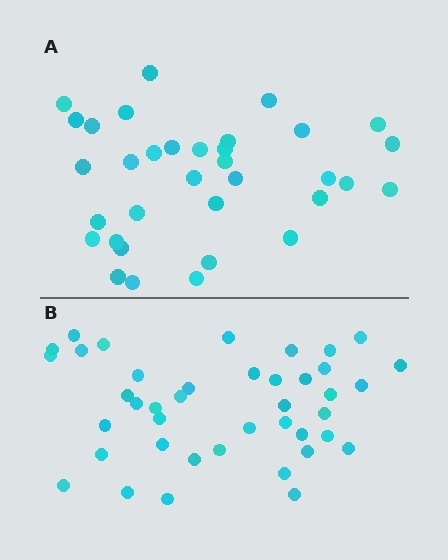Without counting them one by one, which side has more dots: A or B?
Region B (the bottom region) has more dots.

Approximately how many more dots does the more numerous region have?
Region B has roughly 8 or so more dots than region A.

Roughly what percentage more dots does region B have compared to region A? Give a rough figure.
About 20% more.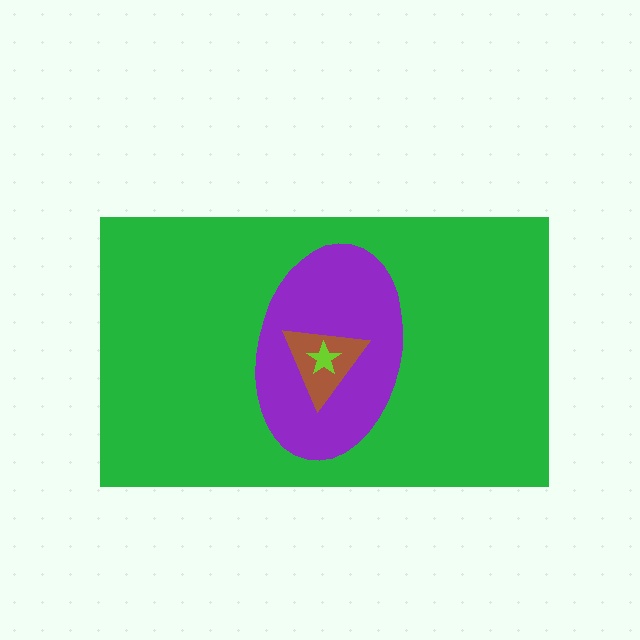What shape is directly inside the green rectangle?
The purple ellipse.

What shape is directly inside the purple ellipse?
The brown triangle.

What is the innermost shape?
The lime star.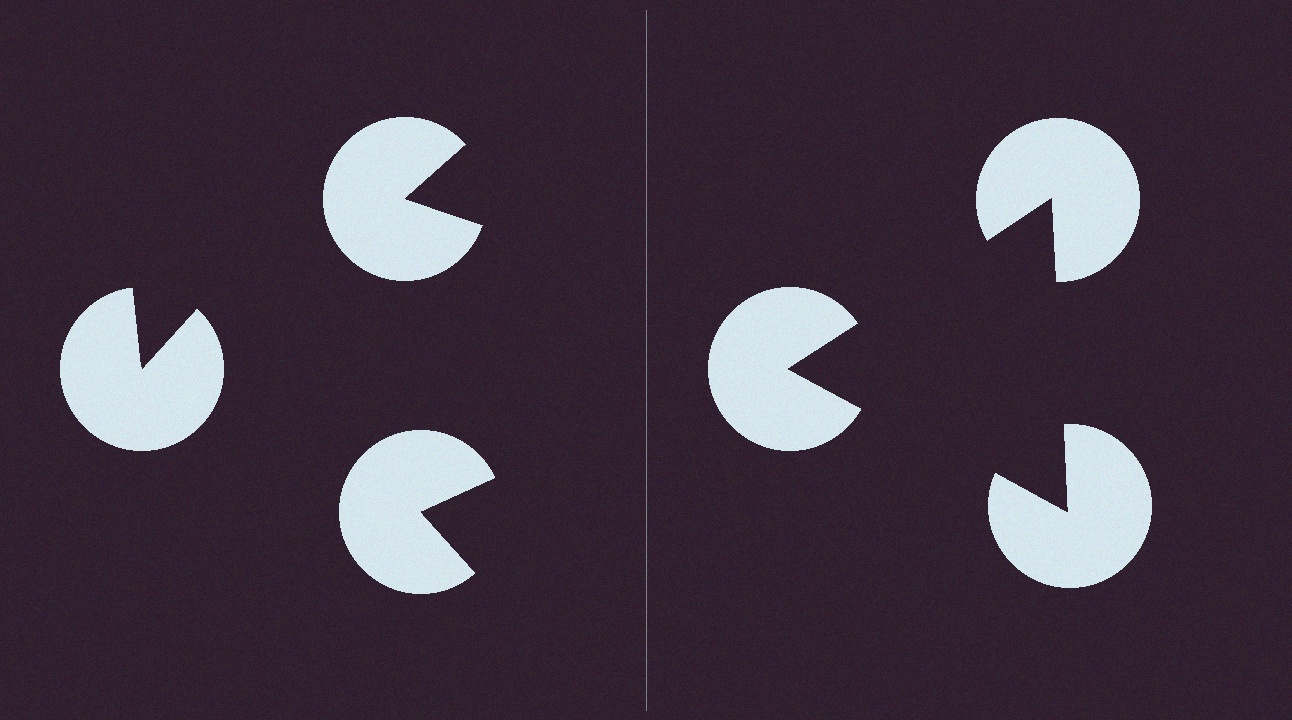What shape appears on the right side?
An illusory triangle.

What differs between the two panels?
The pac-man discs are positioned identically on both sides; only the wedge orientations differ. On the right they align to a triangle; on the left they are misaligned.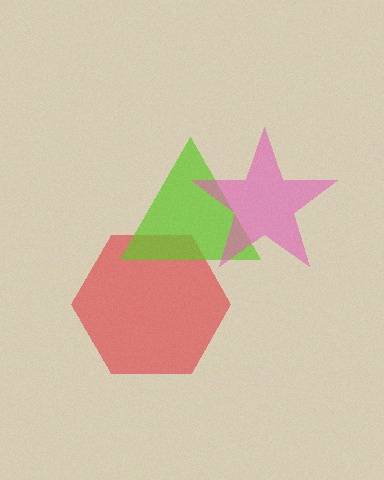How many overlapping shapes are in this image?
There are 3 overlapping shapes in the image.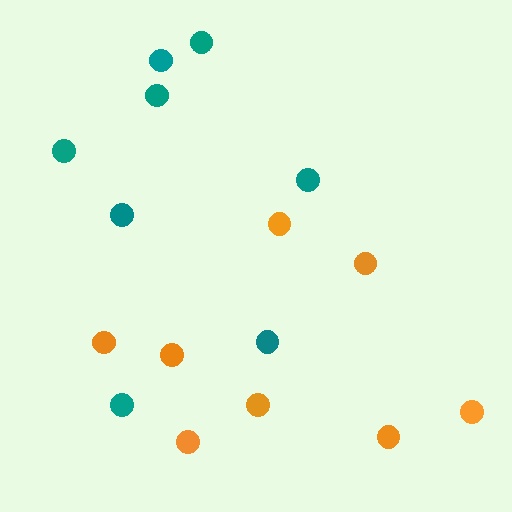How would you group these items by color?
There are 2 groups: one group of teal circles (8) and one group of orange circles (8).